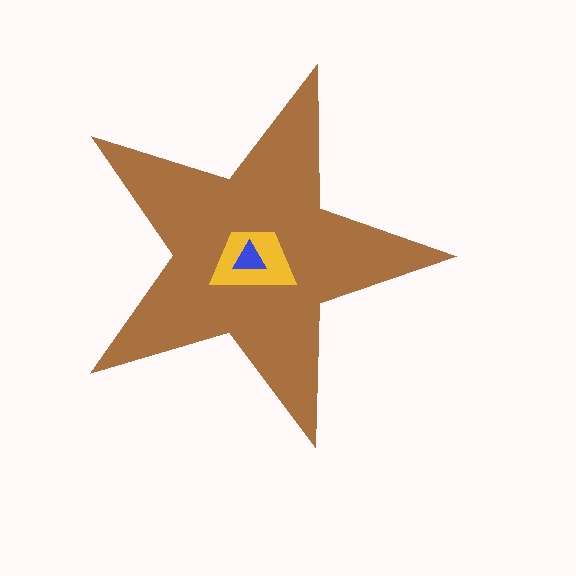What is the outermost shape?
The brown star.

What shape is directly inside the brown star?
The yellow trapezoid.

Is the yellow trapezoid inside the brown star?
Yes.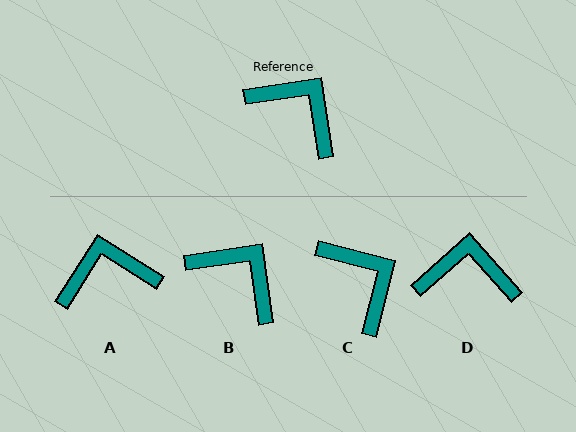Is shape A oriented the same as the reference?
No, it is off by about 49 degrees.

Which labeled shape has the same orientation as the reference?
B.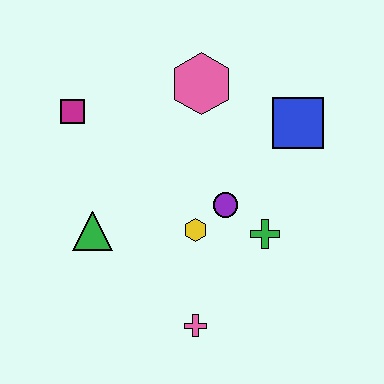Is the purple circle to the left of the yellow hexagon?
No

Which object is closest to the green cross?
The purple circle is closest to the green cross.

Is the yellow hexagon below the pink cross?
No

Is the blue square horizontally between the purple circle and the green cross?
No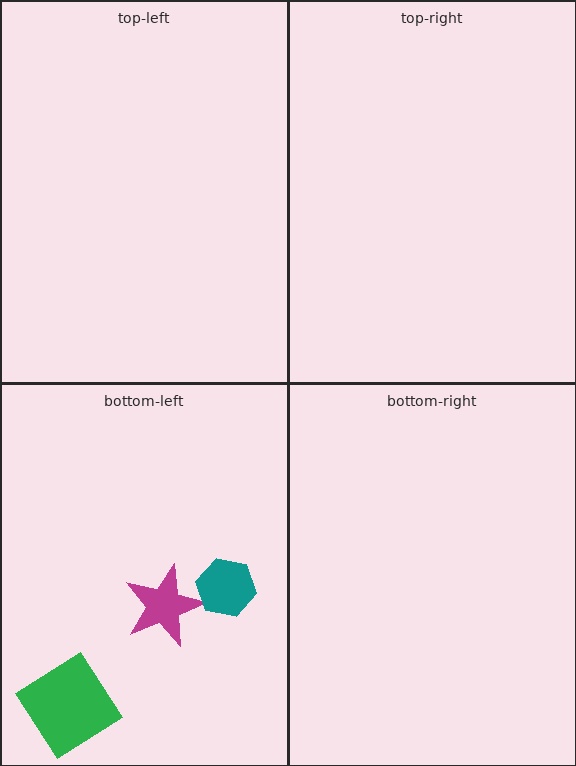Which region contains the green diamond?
The bottom-left region.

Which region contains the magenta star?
The bottom-left region.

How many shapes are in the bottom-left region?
3.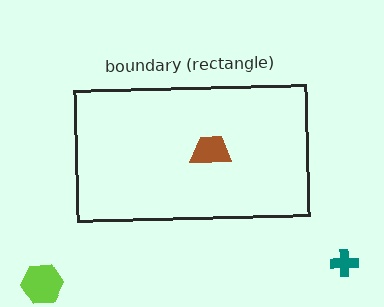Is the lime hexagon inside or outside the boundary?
Outside.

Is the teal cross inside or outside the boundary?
Outside.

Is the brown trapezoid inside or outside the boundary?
Inside.